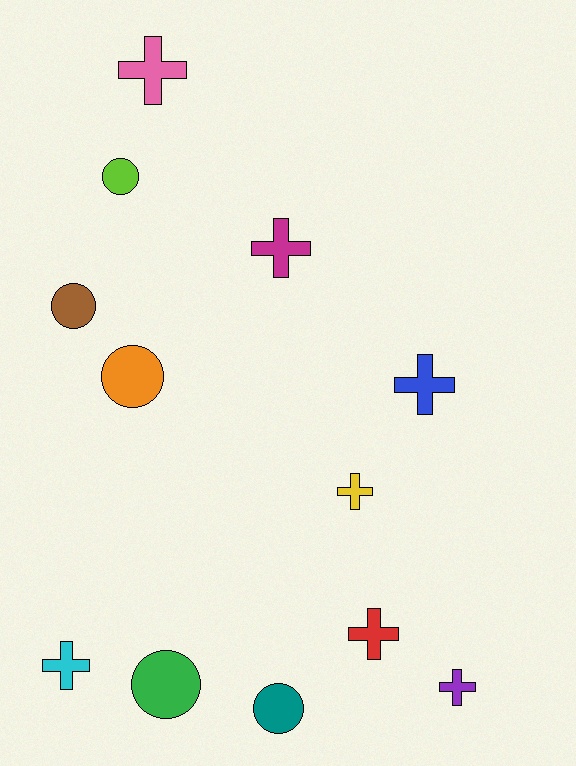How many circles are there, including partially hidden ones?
There are 5 circles.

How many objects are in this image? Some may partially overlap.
There are 12 objects.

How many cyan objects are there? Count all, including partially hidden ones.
There is 1 cyan object.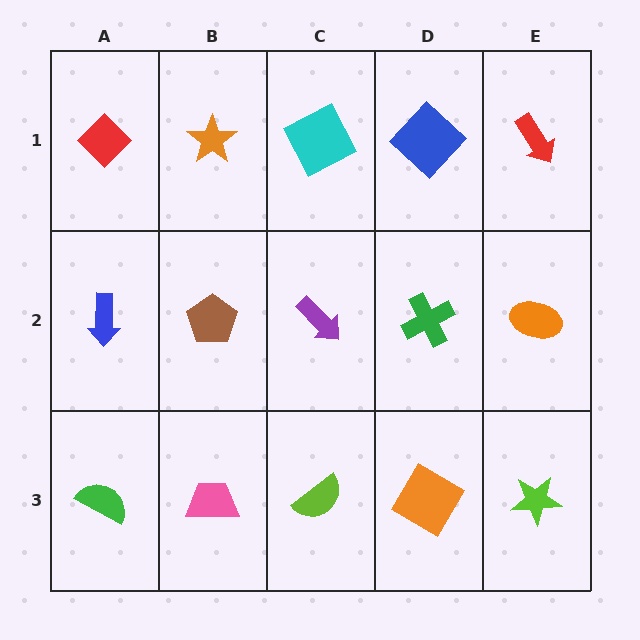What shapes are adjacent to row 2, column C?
A cyan square (row 1, column C), a lime semicircle (row 3, column C), a brown pentagon (row 2, column B), a green cross (row 2, column D).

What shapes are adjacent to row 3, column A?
A blue arrow (row 2, column A), a pink trapezoid (row 3, column B).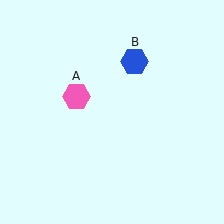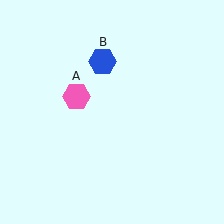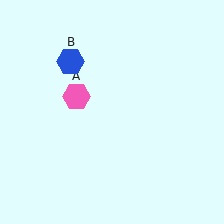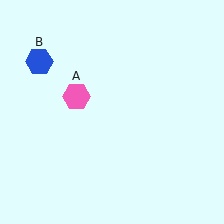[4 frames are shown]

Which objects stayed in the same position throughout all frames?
Pink hexagon (object A) remained stationary.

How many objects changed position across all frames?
1 object changed position: blue hexagon (object B).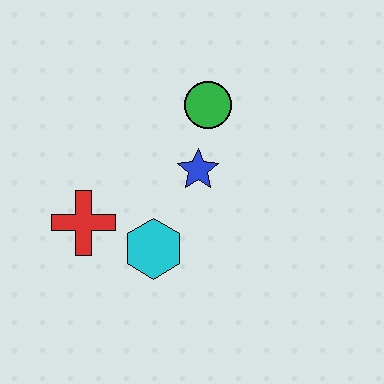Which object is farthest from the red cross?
The green circle is farthest from the red cross.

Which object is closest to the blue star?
The green circle is closest to the blue star.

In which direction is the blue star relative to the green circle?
The blue star is below the green circle.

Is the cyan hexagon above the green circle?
No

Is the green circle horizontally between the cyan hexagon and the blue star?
No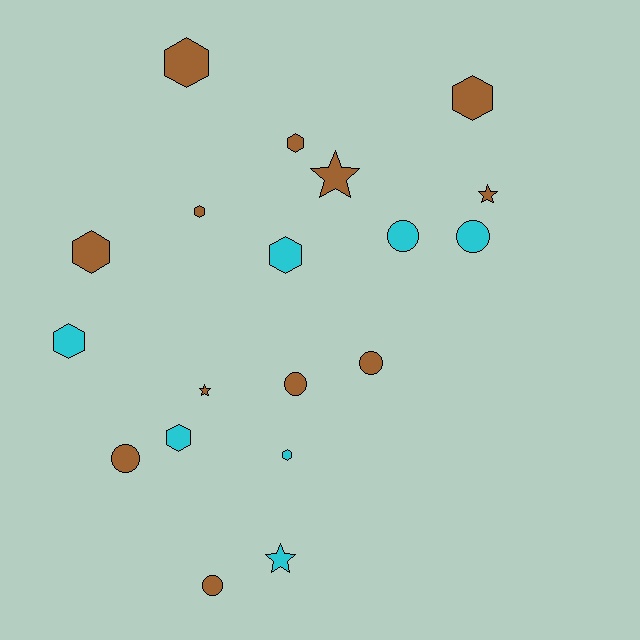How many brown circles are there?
There are 4 brown circles.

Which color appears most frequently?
Brown, with 12 objects.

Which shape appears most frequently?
Hexagon, with 9 objects.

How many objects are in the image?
There are 19 objects.